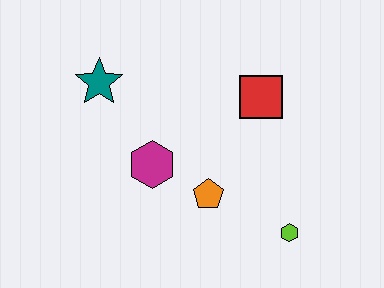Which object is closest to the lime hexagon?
The orange pentagon is closest to the lime hexagon.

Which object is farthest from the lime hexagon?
The teal star is farthest from the lime hexagon.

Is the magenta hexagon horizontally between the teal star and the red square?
Yes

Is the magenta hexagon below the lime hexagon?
No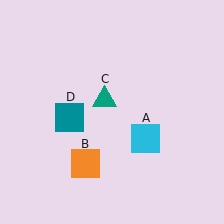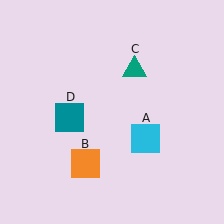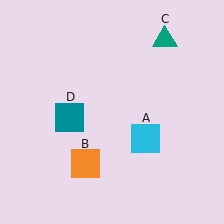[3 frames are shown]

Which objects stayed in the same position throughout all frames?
Cyan square (object A) and orange square (object B) and teal square (object D) remained stationary.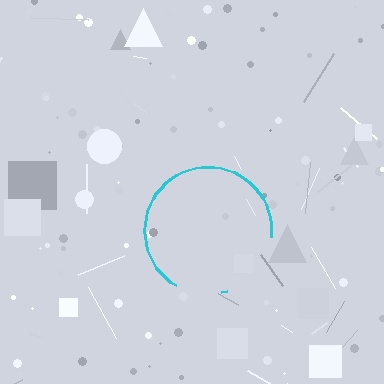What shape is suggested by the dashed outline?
The dashed outline suggests a circle.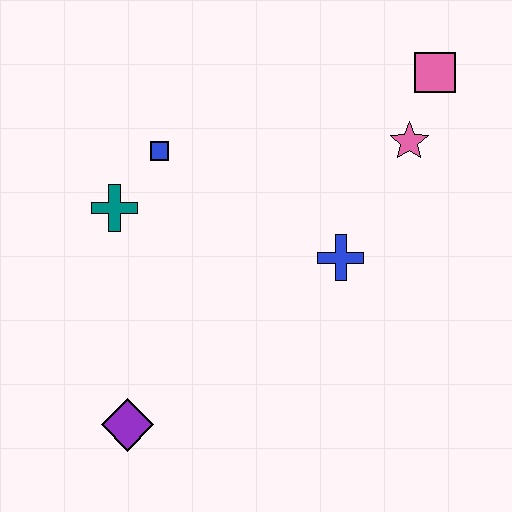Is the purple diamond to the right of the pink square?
No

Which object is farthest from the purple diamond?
The pink square is farthest from the purple diamond.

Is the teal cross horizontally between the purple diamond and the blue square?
No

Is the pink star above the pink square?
No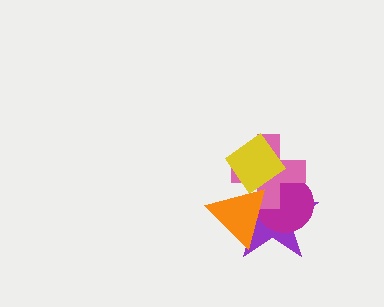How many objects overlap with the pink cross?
4 objects overlap with the pink cross.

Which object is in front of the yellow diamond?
The orange triangle is in front of the yellow diamond.